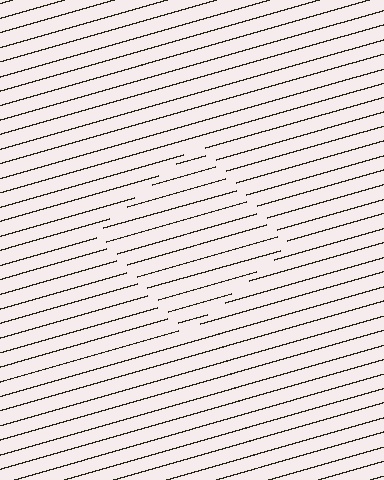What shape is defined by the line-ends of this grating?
An illusory square. The interior of the shape contains the same grating, shifted by half a period — the contour is defined by the phase discontinuity where line-ends from the inner and outer gratings abut.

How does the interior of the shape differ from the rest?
The interior of the shape contains the same grating, shifted by half a period — the contour is defined by the phase discontinuity where line-ends from the inner and outer gratings abut.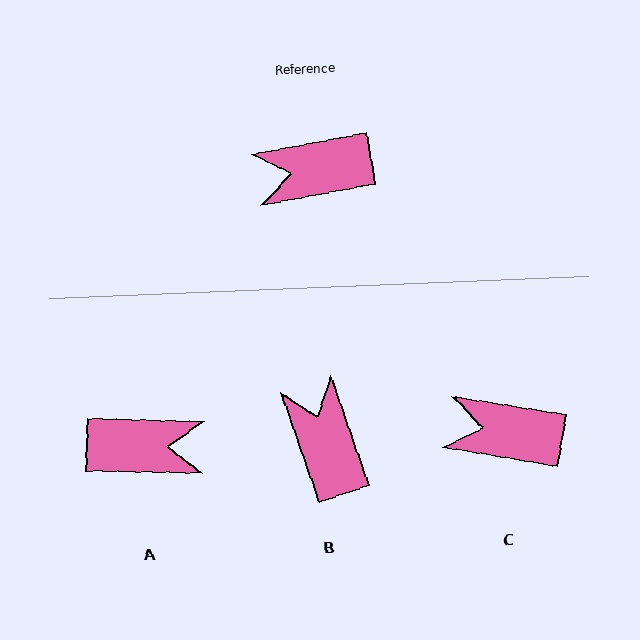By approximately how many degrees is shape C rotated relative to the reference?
Approximately 20 degrees clockwise.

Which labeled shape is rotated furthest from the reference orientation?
A, about 168 degrees away.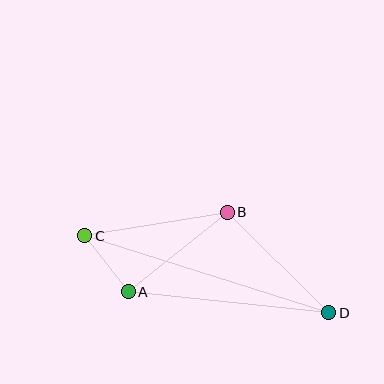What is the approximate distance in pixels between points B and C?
The distance between B and C is approximately 144 pixels.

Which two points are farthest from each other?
Points C and D are farthest from each other.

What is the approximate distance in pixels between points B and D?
The distance between B and D is approximately 143 pixels.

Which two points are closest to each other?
Points A and C are closest to each other.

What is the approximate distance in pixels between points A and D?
The distance between A and D is approximately 202 pixels.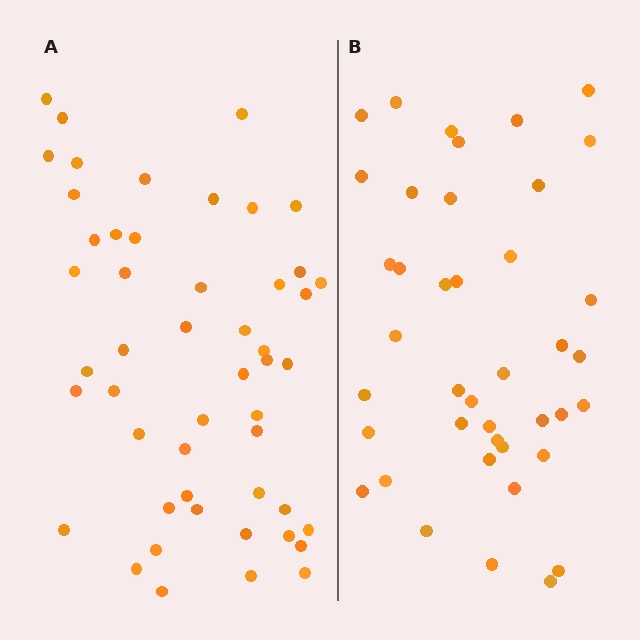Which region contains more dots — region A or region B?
Region A (the left region) has more dots.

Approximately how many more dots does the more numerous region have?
Region A has roughly 8 or so more dots than region B.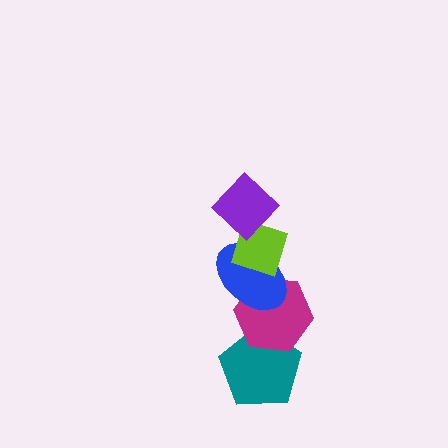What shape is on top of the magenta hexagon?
The blue ellipse is on top of the magenta hexagon.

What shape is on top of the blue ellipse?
The lime diamond is on top of the blue ellipse.